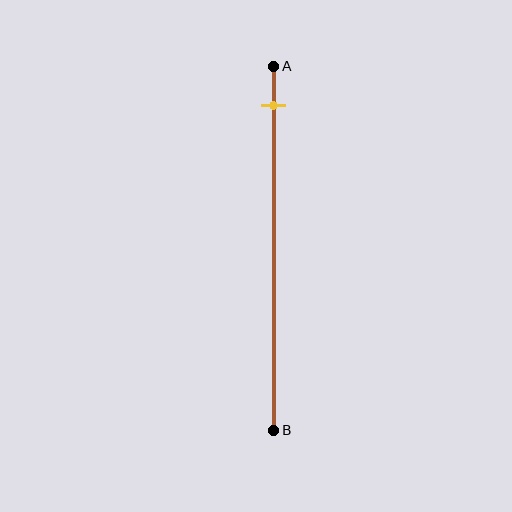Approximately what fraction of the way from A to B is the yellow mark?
The yellow mark is approximately 10% of the way from A to B.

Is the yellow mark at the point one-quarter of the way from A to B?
No, the mark is at about 10% from A, not at the 25% one-quarter point.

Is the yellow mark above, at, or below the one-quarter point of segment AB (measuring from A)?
The yellow mark is above the one-quarter point of segment AB.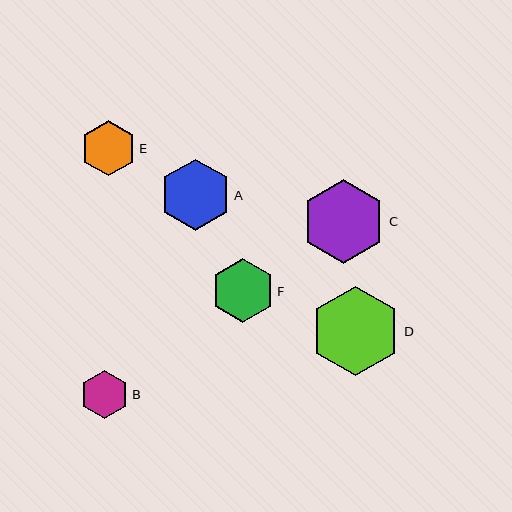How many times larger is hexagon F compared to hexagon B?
Hexagon F is approximately 1.3 times the size of hexagon B.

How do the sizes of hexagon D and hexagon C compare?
Hexagon D and hexagon C are approximately the same size.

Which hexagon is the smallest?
Hexagon B is the smallest with a size of approximately 48 pixels.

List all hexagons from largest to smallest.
From largest to smallest: D, C, A, F, E, B.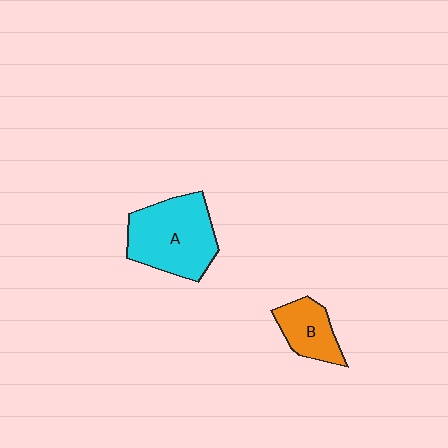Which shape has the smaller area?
Shape B (orange).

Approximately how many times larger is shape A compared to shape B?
Approximately 2.0 times.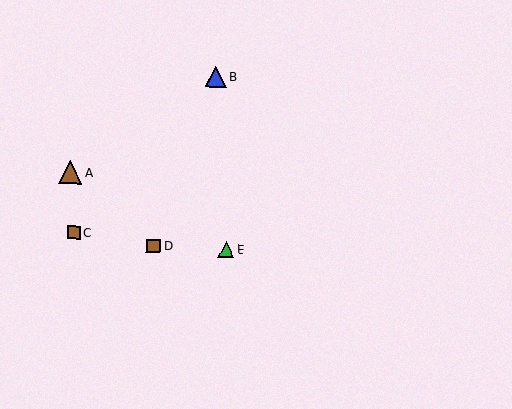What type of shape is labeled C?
Shape C is a brown square.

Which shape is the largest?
The brown triangle (labeled A) is the largest.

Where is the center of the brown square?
The center of the brown square is at (74, 232).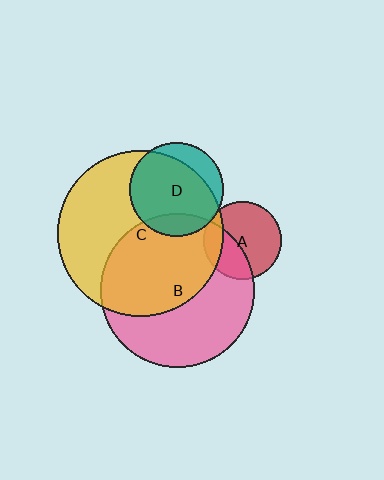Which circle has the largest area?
Circle C (yellow).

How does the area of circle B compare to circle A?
Approximately 3.8 times.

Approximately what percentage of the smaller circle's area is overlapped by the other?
Approximately 5%.